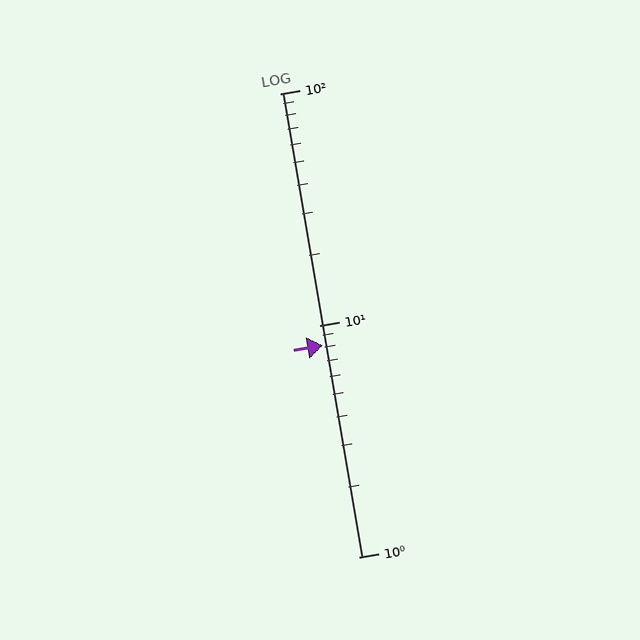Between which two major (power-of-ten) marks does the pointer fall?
The pointer is between 1 and 10.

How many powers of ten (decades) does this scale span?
The scale spans 2 decades, from 1 to 100.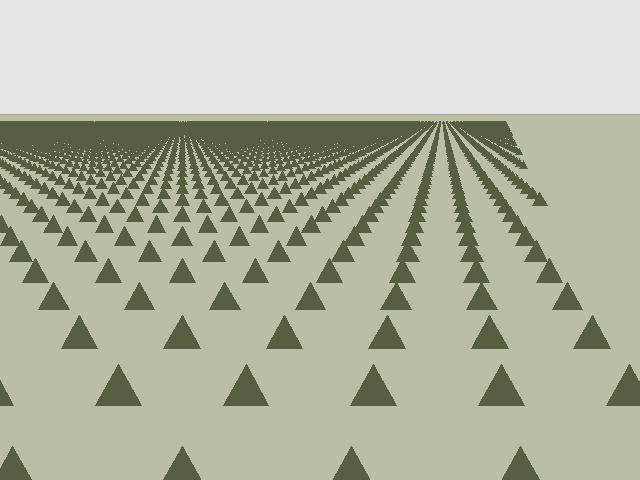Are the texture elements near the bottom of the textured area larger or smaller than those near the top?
Larger. Near the bottom, elements are closer to the viewer and appear at a bigger on-screen size.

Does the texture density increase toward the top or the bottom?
Density increases toward the top.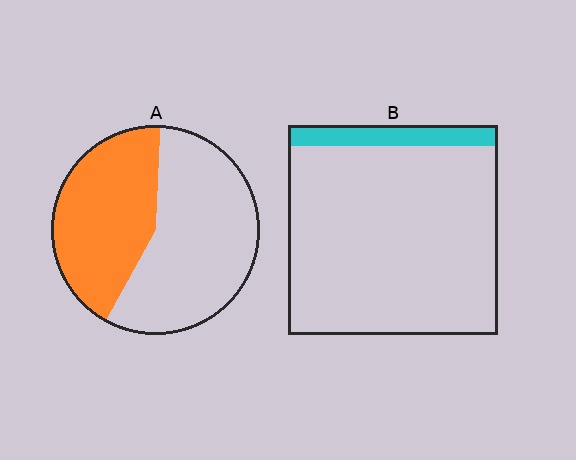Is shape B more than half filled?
No.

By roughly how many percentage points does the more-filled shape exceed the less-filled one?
By roughly 35 percentage points (A over B).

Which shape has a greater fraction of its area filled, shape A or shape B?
Shape A.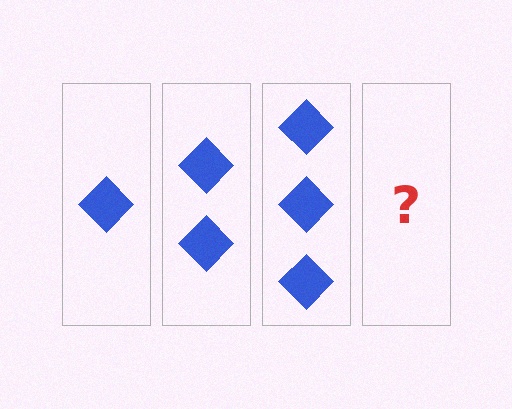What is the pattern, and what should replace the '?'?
The pattern is that each step adds one more diamond. The '?' should be 4 diamonds.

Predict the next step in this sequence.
The next step is 4 diamonds.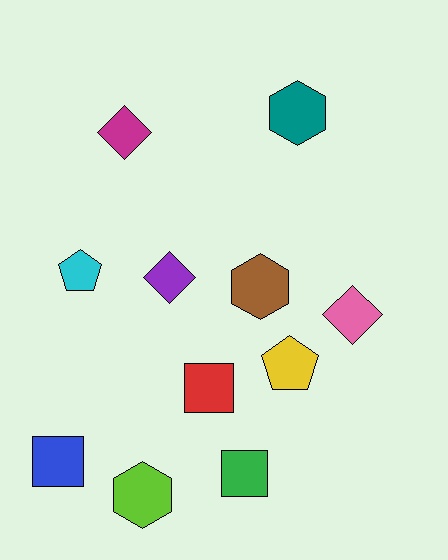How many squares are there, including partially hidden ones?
There are 3 squares.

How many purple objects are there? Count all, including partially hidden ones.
There is 1 purple object.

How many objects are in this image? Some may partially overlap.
There are 11 objects.